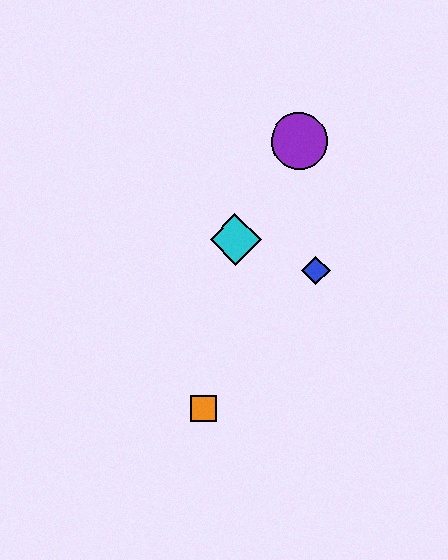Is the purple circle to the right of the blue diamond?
No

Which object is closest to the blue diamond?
The cyan diamond is closest to the blue diamond.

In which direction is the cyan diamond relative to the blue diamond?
The cyan diamond is to the left of the blue diamond.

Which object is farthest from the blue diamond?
The orange square is farthest from the blue diamond.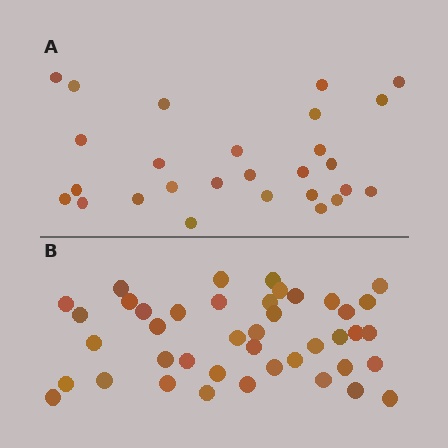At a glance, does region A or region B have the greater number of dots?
Region B (the bottom region) has more dots.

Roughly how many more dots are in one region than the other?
Region B has approximately 15 more dots than region A.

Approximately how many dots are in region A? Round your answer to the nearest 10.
About 30 dots. (The exact count is 27, which rounds to 30.)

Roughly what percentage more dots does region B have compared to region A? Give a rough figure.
About 55% more.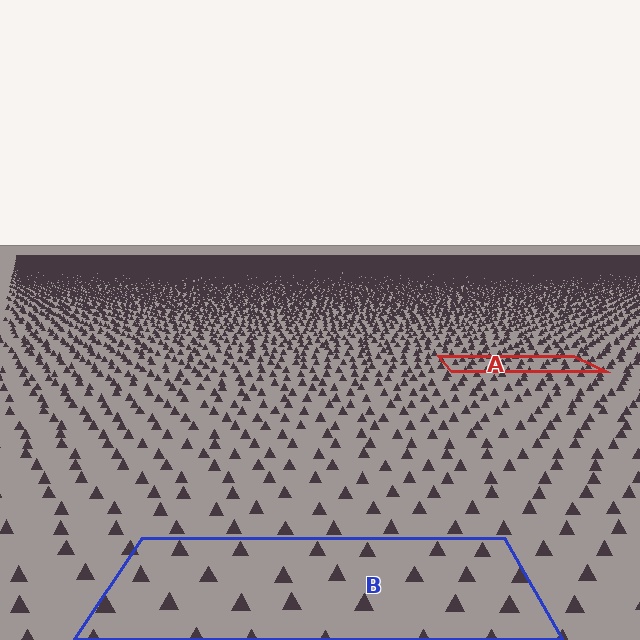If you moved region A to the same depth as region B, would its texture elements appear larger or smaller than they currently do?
They would appear larger. At a closer depth, the same texture elements are projected at a bigger on-screen size.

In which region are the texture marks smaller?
The texture marks are smaller in region A, because it is farther away.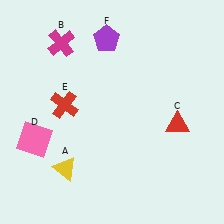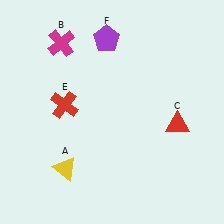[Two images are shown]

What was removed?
The pink square (D) was removed in Image 2.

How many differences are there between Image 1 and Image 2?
There is 1 difference between the two images.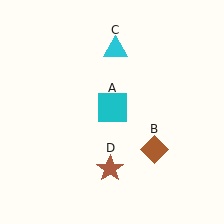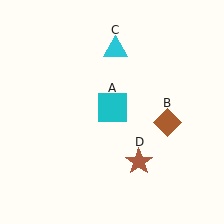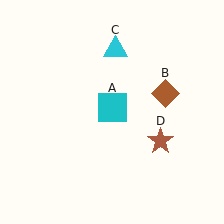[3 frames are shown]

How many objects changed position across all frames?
2 objects changed position: brown diamond (object B), brown star (object D).